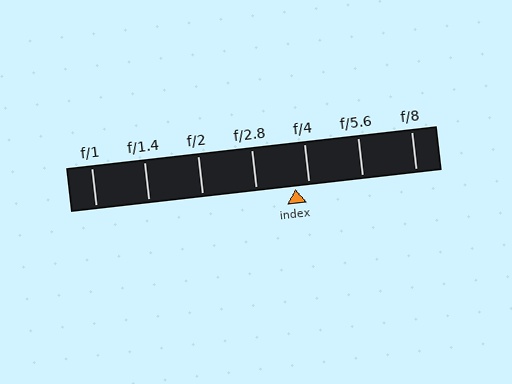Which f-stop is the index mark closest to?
The index mark is closest to f/4.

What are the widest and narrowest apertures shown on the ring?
The widest aperture shown is f/1 and the narrowest is f/8.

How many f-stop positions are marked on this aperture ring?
There are 7 f-stop positions marked.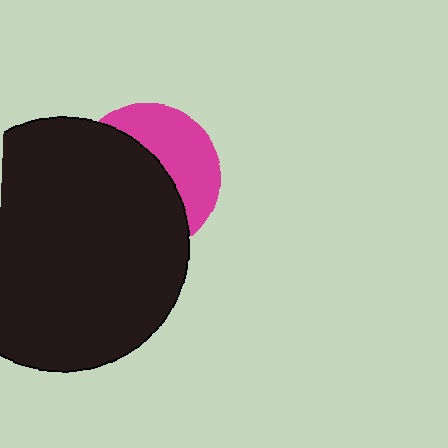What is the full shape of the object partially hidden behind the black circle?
The partially hidden object is a magenta circle.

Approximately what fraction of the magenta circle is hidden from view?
Roughly 60% of the magenta circle is hidden behind the black circle.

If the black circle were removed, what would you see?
You would see the complete magenta circle.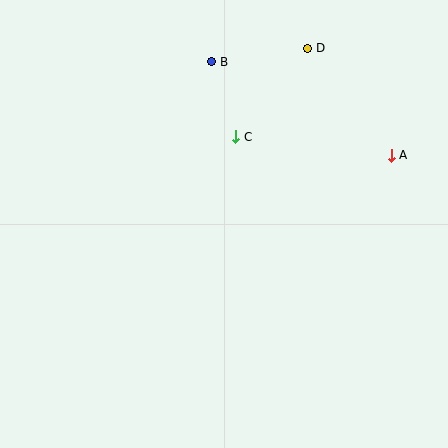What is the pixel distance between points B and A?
The distance between B and A is 203 pixels.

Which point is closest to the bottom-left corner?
Point C is closest to the bottom-left corner.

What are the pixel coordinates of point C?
Point C is at (236, 137).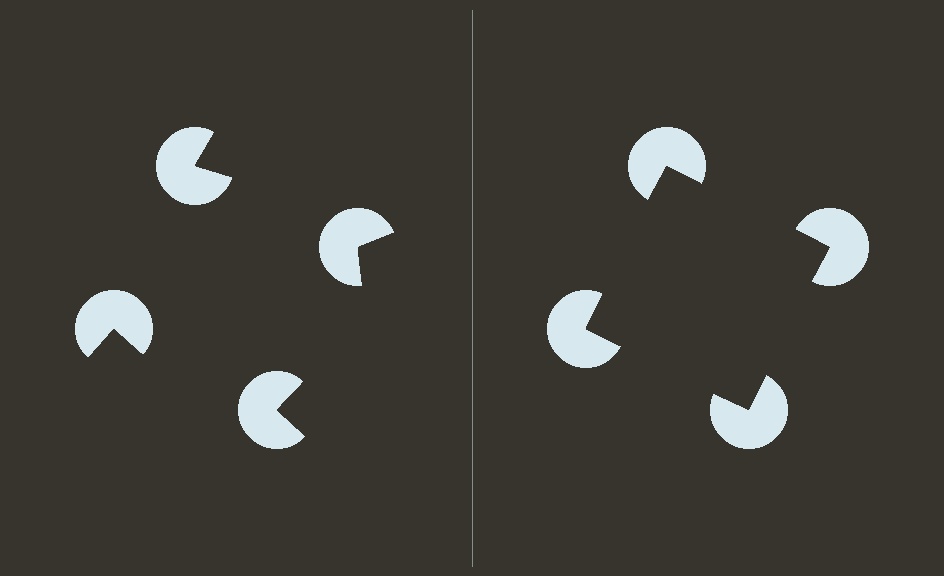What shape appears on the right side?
An illusory square.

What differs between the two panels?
The pac-man discs are positioned identically on both sides; only the wedge orientations differ. On the right they align to a square; on the left they are misaligned.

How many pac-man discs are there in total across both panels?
8 — 4 on each side.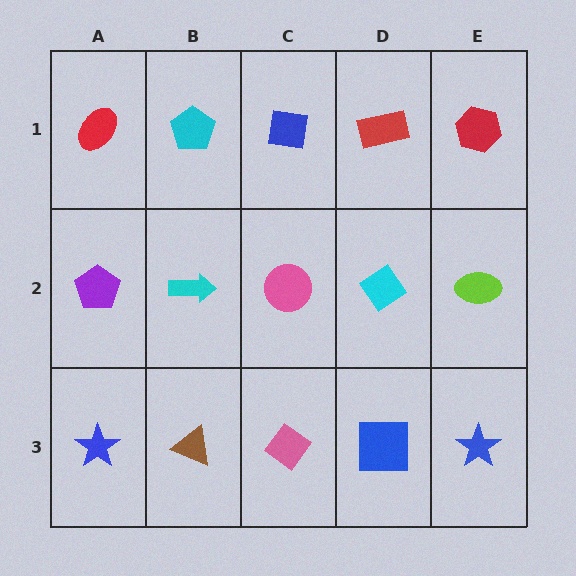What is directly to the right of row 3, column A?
A brown triangle.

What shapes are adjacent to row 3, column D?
A cyan diamond (row 2, column D), a pink diamond (row 3, column C), a blue star (row 3, column E).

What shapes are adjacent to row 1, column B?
A cyan arrow (row 2, column B), a red ellipse (row 1, column A), a blue square (row 1, column C).